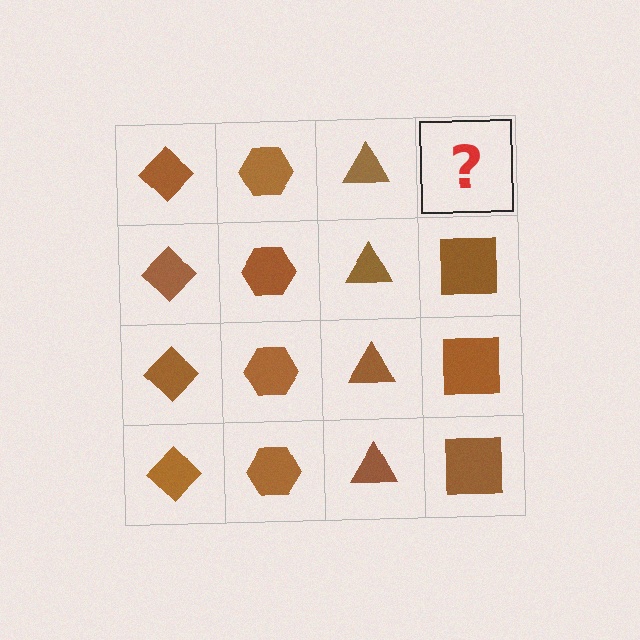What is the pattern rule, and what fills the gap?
The rule is that each column has a consistent shape. The gap should be filled with a brown square.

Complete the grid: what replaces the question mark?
The question mark should be replaced with a brown square.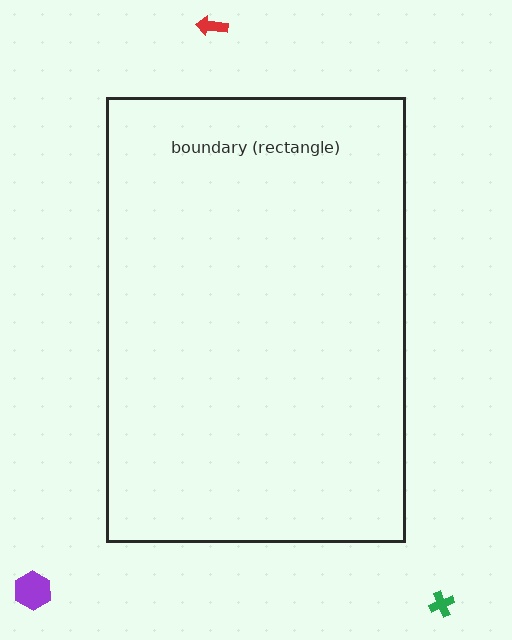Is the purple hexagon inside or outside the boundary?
Outside.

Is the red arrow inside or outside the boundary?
Outside.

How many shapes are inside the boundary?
0 inside, 3 outside.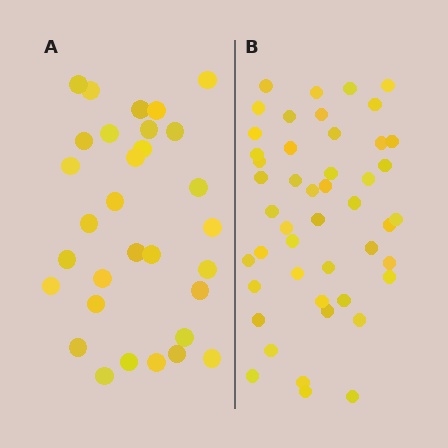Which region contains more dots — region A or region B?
Region B (the right region) has more dots.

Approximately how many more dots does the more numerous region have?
Region B has approximately 15 more dots than region A.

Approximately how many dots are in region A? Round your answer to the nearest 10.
About 30 dots. (The exact count is 31, which rounds to 30.)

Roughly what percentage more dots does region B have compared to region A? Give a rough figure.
About 50% more.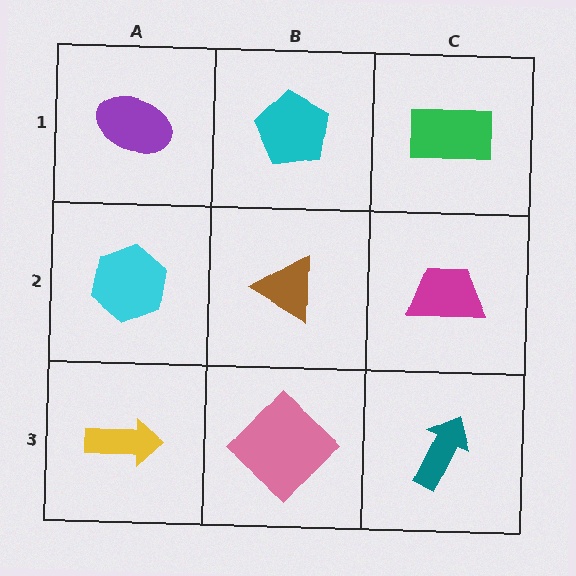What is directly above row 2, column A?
A purple ellipse.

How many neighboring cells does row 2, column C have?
3.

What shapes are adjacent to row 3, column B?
A brown triangle (row 2, column B), a yellow arrow (row 3, column A), a teal arrow (row 3, column C).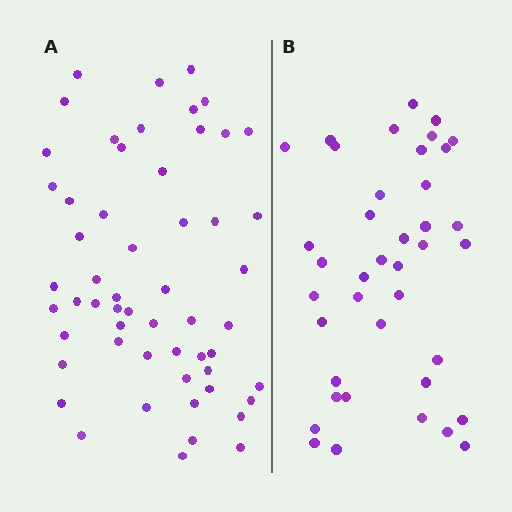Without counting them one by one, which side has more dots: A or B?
Region A (the left region) has more dots.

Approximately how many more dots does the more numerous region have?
Region A has approximately 15 more dots than region B.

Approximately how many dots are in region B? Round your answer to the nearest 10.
About 40 dots.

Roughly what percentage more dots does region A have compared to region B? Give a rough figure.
About 40% more.